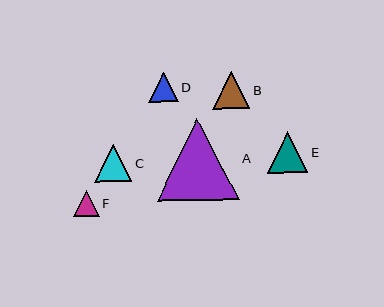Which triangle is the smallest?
Triangle F is the smallest with a size of approximately 26 pixels.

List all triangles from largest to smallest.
From largest to smallest: A, E, B, C, D, F.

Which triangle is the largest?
Triangle A is the largest with a size of approximately 82 pixels.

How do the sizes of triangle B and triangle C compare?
Triangle B and triangle C are approximately the same size.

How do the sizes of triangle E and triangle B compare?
Triangle E and triangle B are approximately the same size.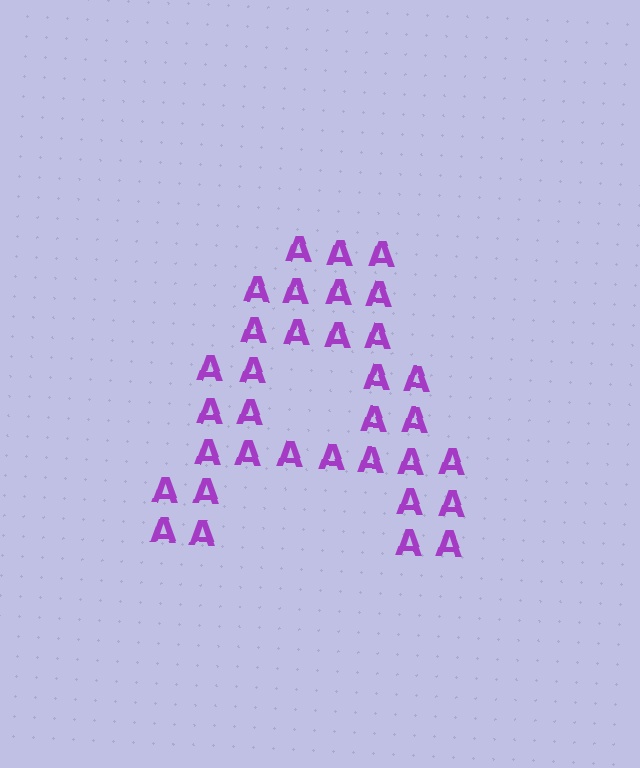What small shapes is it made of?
It is made of small letter A's.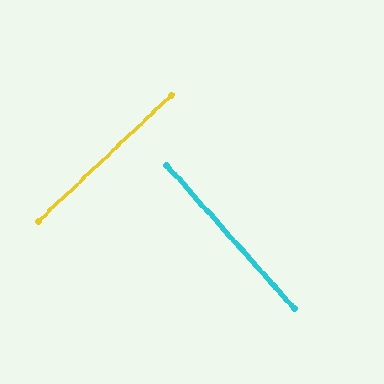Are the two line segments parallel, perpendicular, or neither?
Perpendicular — they meet at approximately 88°.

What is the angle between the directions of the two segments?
Approximately 88 degrees.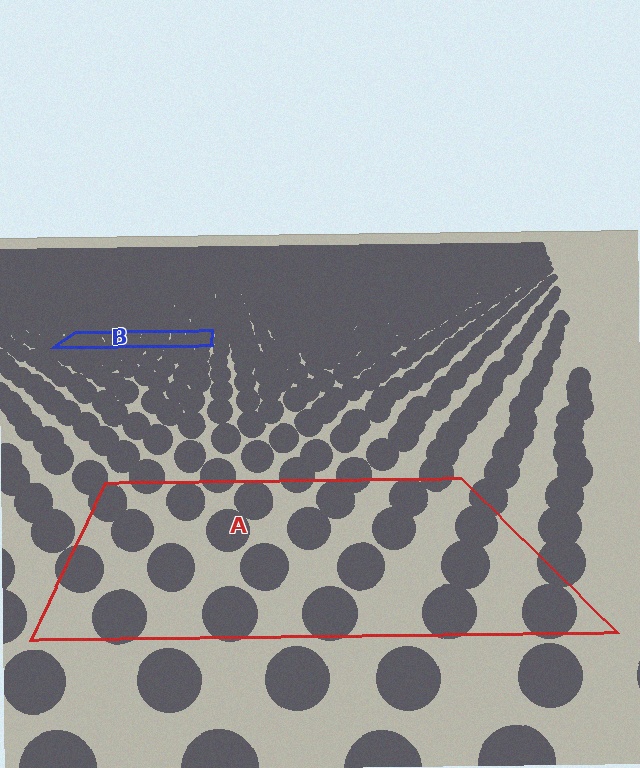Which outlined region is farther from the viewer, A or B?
Region B is farther from the viewer — the texture elements inside it appear smaller and more densely packed.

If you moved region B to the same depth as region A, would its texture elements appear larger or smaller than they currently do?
They would appear larger. At a closer depth, the same texture elements are projected at a bigger on-screen size.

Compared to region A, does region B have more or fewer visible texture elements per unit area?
Region B has more texture elements per unit area — they are packed more densely because it is farther away.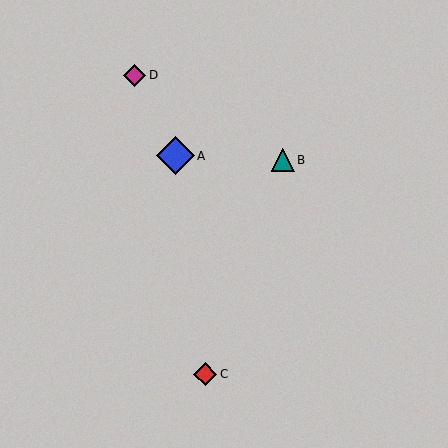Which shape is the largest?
The blue diamond (labeled A) is the largest.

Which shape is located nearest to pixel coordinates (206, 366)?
The red diamond (labeled C) at (205, 374) is nearest to that location.